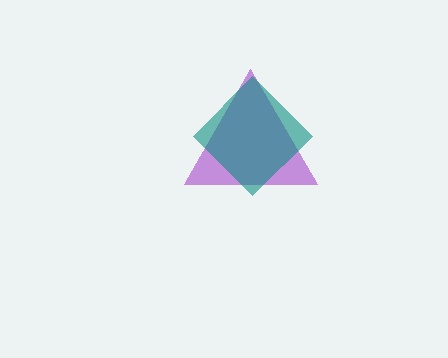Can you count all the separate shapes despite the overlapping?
Yes, there are 2 separate shapes.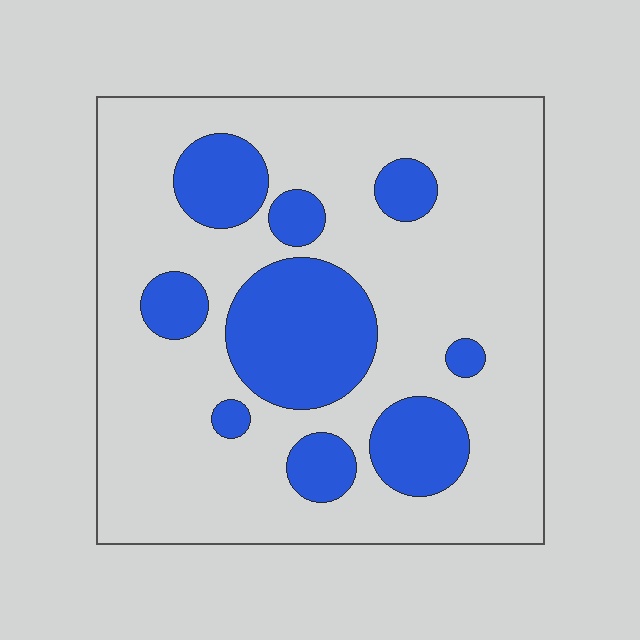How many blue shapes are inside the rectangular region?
9.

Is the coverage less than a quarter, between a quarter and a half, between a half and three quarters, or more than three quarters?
Less than a quarter.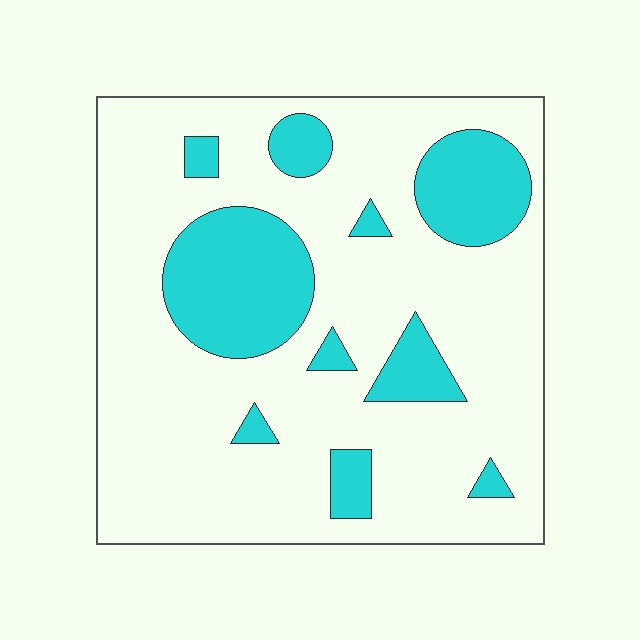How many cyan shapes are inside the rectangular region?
10.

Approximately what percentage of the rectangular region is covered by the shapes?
Approximately 25%.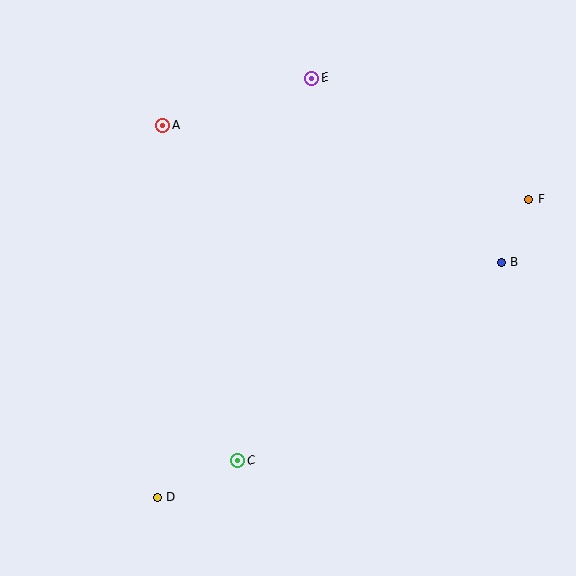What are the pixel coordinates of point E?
Point E is at (312, 78).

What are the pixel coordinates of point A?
Point A is at (163, 125).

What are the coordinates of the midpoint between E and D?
The midpoint between E and D is at (235, 288).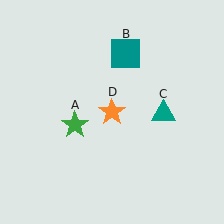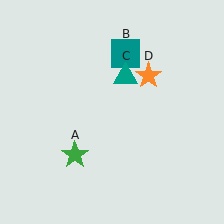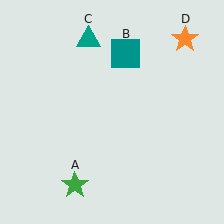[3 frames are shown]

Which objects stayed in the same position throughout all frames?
Teal square (object B) remained stationary.